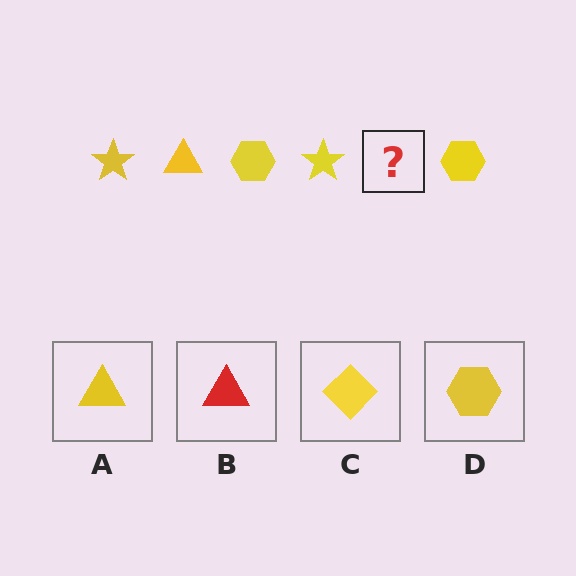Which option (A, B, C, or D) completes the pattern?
A.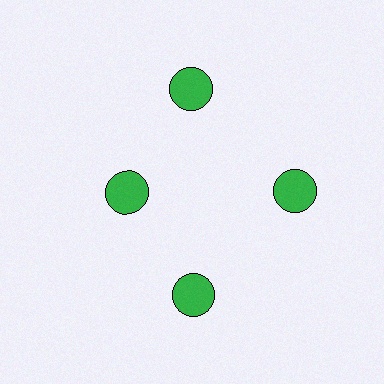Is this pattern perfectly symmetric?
No. The 4 green circles are arranged in a ring, but one element near the 9 o'clock position is pulled inward toward the center, breaking the 4-fold rotational symmetry.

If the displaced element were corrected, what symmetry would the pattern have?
It would have 4-fold rotational symmetry — the pattern would map onto itself every 90 degrees.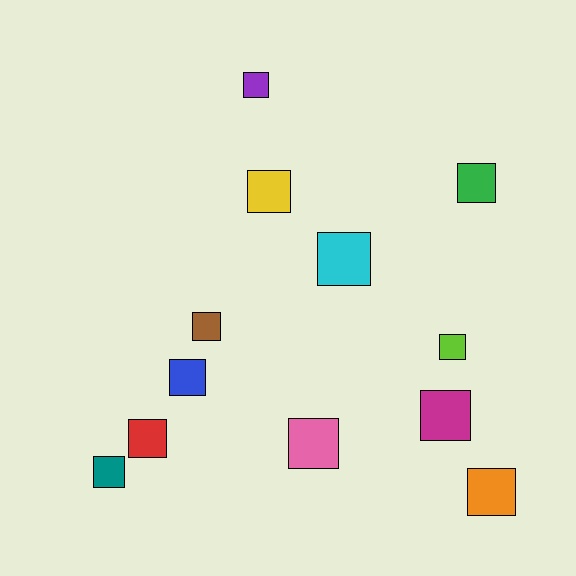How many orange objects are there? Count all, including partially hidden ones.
There is 1 orange object.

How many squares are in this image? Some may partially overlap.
There are 12 squares.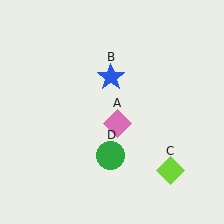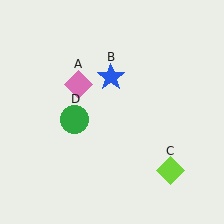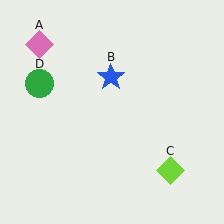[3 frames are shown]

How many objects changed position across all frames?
2 objects changed position: pink diamond (object A), green circle (object D).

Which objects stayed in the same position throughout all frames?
Blue star (object B) and lime diamond (object C) remained stationary.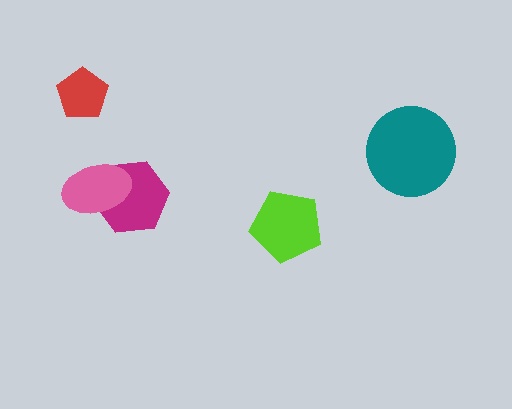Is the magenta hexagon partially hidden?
Yes, it is partially covered by another shape.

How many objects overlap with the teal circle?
0 objects overlap with the teal circle.